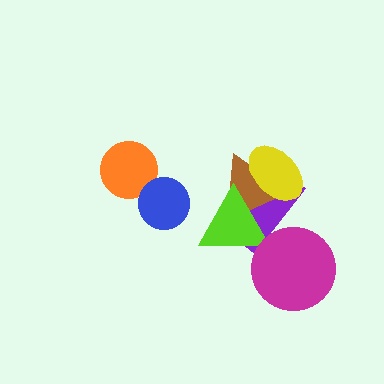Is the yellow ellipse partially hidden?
No, no other shape covers it.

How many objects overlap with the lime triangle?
3 objects overlap with the lime triangle.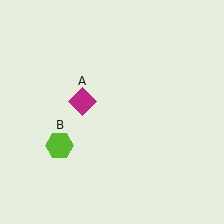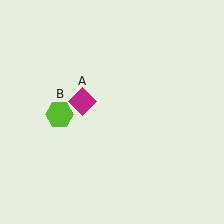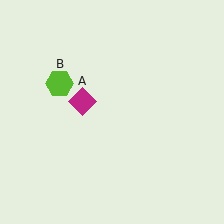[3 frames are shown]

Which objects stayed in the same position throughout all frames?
Magenta diamond (object A) remained stationary.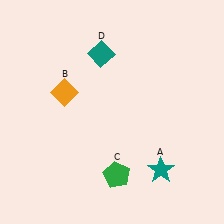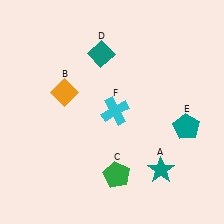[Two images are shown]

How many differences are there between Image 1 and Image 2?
There are 2 differences between the two images.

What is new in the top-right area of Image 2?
A cyan cross (F) was added in the top-right area of Image 2.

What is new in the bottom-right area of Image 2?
A teal pentagon (E) was added in the bottom-right area of Image 2.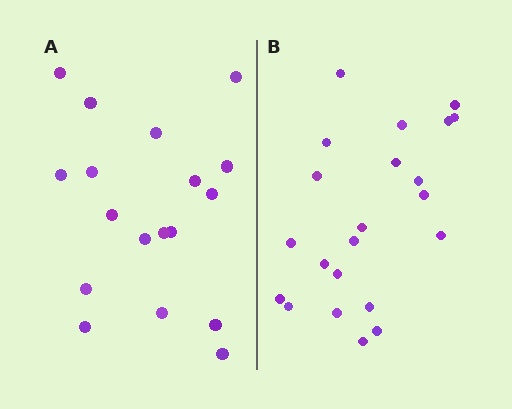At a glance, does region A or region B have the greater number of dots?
Region B (the right region) has more dots.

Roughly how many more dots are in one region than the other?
Region B has about 4 more dots than region A.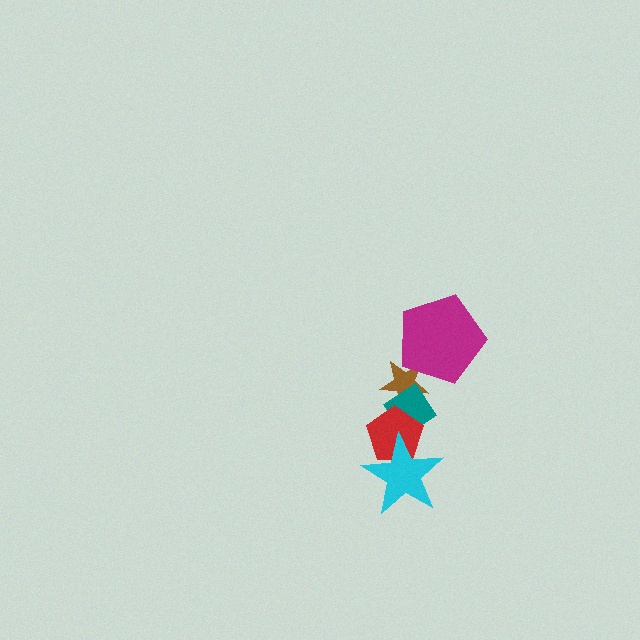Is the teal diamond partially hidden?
Yes, it is partially covered by another shape.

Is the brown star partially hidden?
Yes, it is partially covered by another shape.